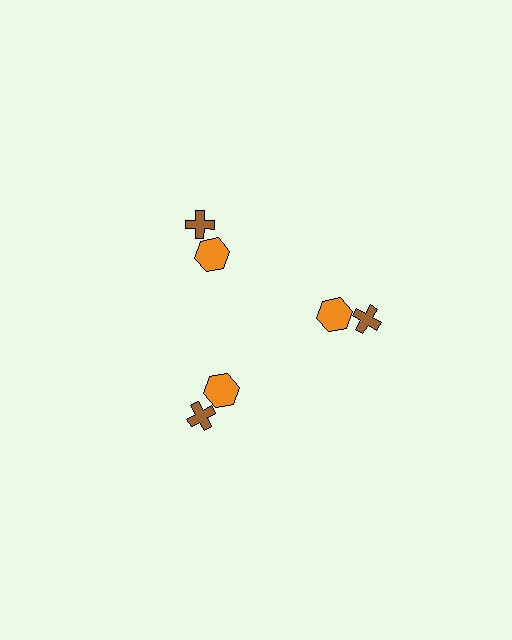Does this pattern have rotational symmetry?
Yes, this pattern has 3-fold rotational symmetry. It looks the same after rotating 120 degrees around the center.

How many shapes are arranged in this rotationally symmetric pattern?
There are 6 shapes, arranged in 3 groups of 2.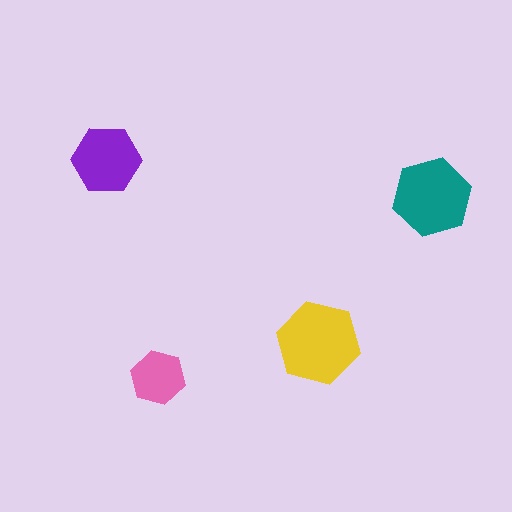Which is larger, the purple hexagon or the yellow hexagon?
The yellow one.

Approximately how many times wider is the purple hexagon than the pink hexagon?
About 1.5 times wider.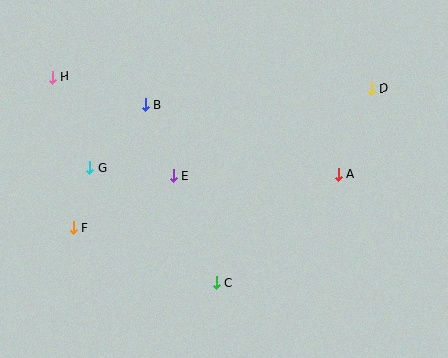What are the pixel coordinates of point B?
Point B is at (145, 105).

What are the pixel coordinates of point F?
Point F is at (73, 228).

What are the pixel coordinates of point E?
Point E is at (173, 176).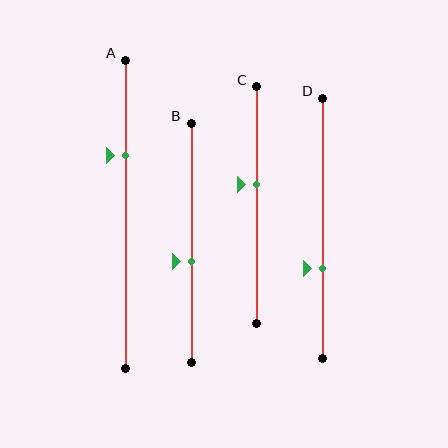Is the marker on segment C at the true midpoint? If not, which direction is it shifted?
No, the marker on segment C is shifted upward by about 8% of the segment length.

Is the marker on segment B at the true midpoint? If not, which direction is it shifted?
No, the marker on segment B is shifted downward by about 8% of the segment length.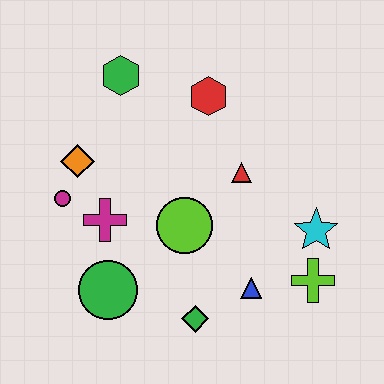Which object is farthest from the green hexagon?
The lime cross is farthest from the green hexagon.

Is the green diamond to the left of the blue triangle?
Yes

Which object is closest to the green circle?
The magenta cross is closest to the green circle.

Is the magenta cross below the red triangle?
Yes